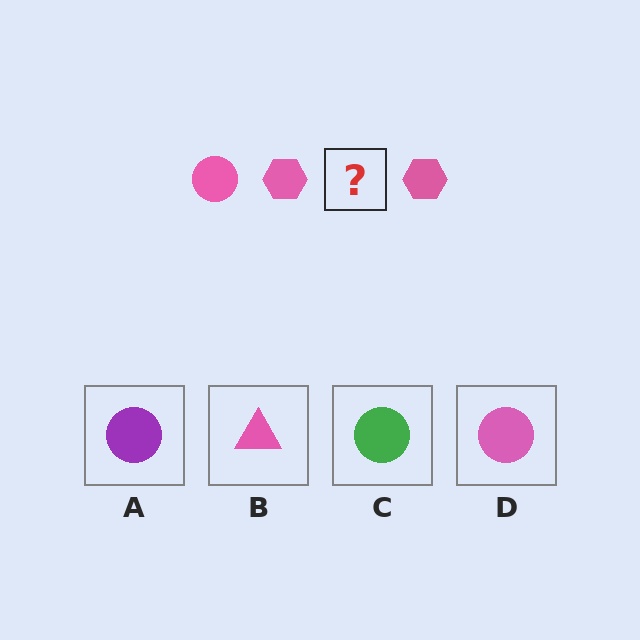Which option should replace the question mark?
Option D.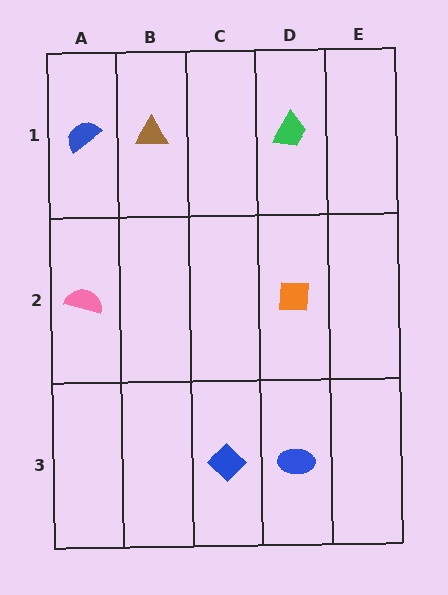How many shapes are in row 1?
3 shapes.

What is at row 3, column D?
A blue ellipse.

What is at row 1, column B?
A brown triangle.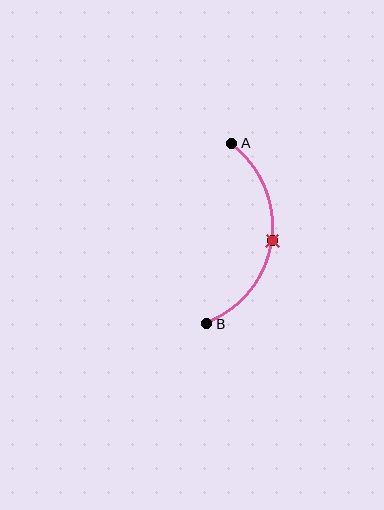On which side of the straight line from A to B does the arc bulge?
The arc bulges to the right of the straight line connecting A and B.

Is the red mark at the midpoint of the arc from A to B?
Yes. The red mark lies on the arc at equal arc-length from both A and B — it is the arc midpoint.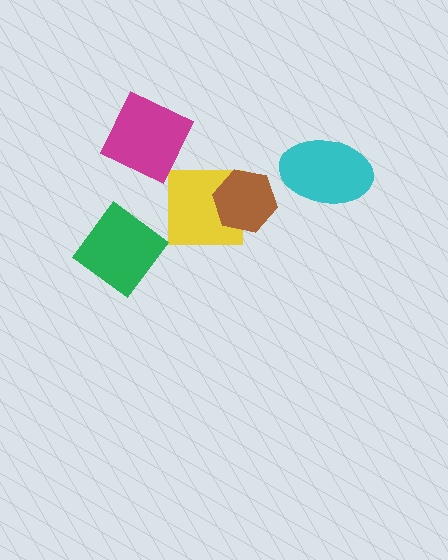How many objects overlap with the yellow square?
1 object overlaps with the yellow square.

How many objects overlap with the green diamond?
0 objects overlap with the green diamond.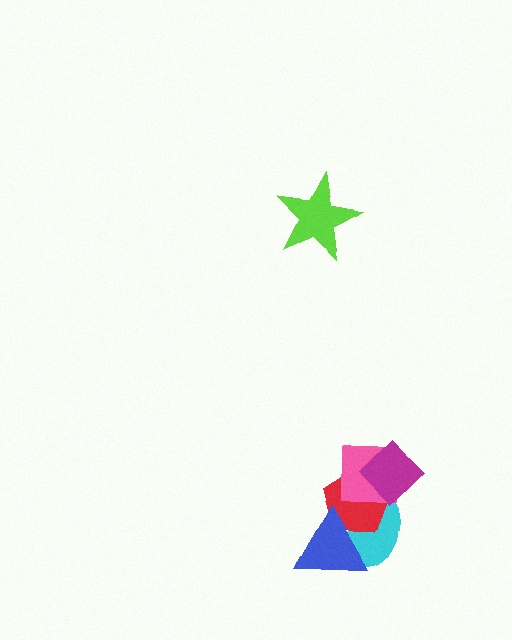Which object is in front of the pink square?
The magenta diamond is in front of the pink square.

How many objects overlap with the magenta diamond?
3 objects overlap with the magenta diamond.